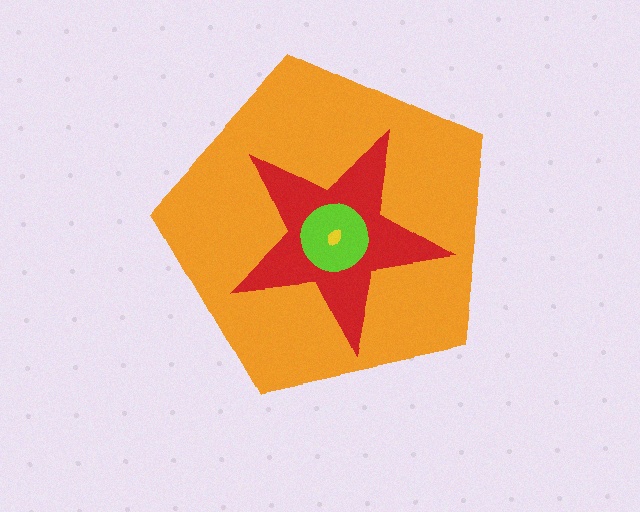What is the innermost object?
The yellow ellipse.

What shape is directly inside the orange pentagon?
The red star.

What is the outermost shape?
The orange pentagon.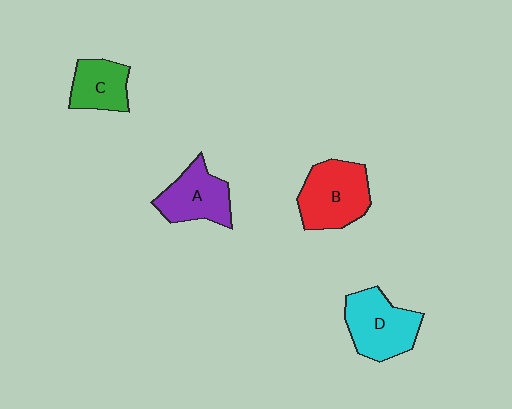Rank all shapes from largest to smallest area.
From largest to smallest: B (red), D (cyan), A (purple), C (green).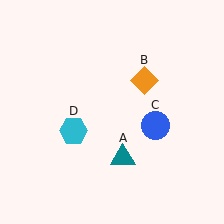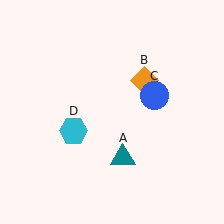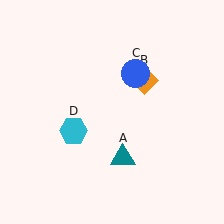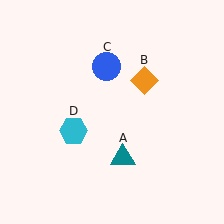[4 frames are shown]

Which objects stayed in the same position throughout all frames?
Teal triangle (object A) and orange diamond (object B) and cyan hexagon (object D) remained stationary.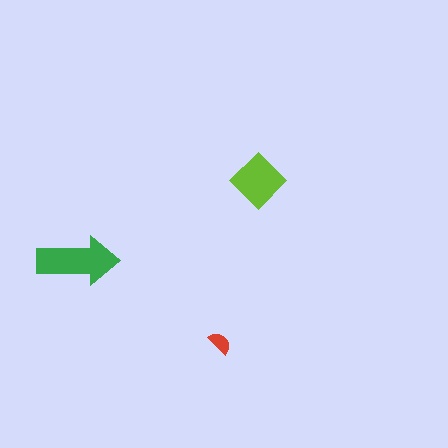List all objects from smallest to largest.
The red semicircle, the lime diamond, the green arrow.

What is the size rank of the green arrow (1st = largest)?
1st.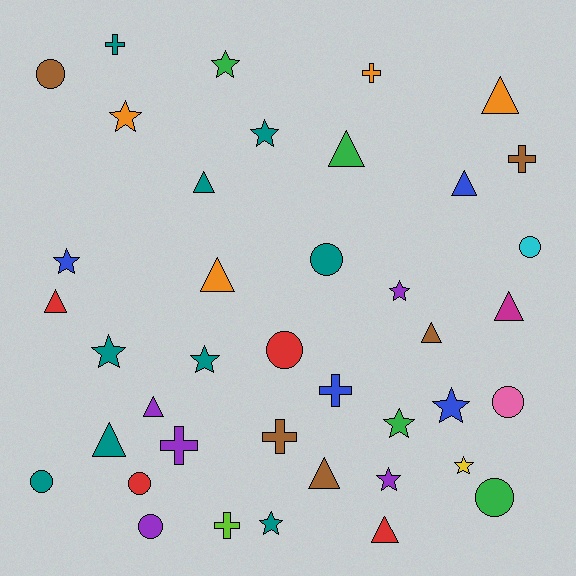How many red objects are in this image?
There are 4 red objects.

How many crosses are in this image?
There are 7 crosses.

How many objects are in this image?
There are 40 objects.